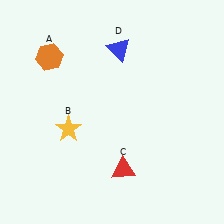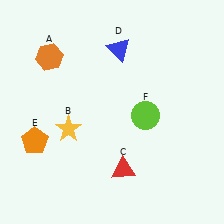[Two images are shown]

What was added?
An orange pentagon (E), a lime circle (F) were added in Image 2.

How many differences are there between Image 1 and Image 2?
There are 2 differences between the two images.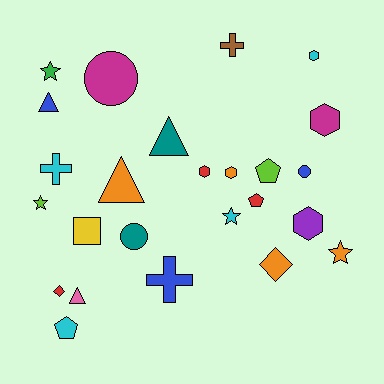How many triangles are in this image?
There are 4 triangles.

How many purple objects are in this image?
There is 1 purple object.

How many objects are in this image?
There are 25 objects.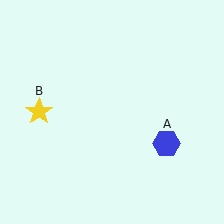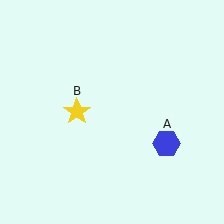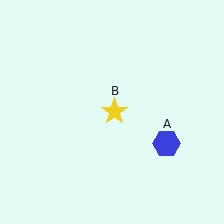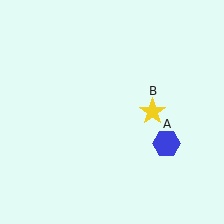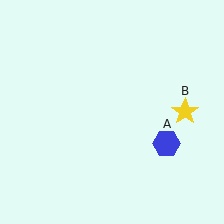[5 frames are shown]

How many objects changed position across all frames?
1 object changed position: yellow star (object B).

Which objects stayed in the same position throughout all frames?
Blue hexagon (object A) remained stationary.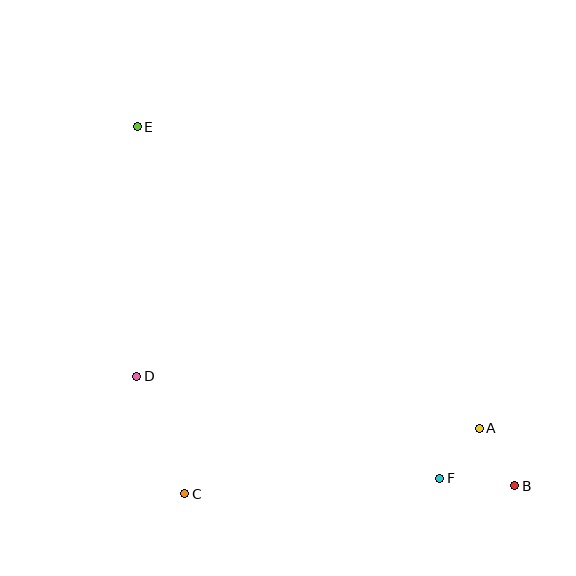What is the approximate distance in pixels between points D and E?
The distance between D and E is approximately 249 pixels.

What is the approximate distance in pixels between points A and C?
The distance between A and C is approximately 302 pixels.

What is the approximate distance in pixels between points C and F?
The distance between C and F is approximately 256 pixels.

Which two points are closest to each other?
Points A and F are closest to each other.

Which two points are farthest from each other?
Points B and E are farthest from each other.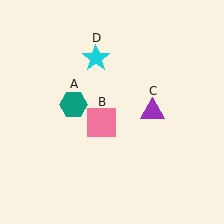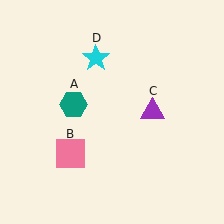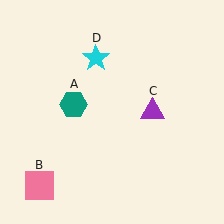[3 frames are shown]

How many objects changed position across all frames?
1 object changed position: pink square (object B).